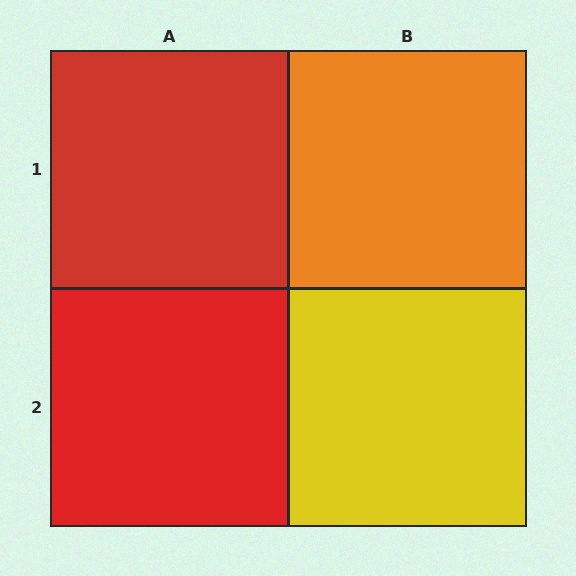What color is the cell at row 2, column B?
Yellow.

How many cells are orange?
1 cell is orange.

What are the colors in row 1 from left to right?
Red, orange.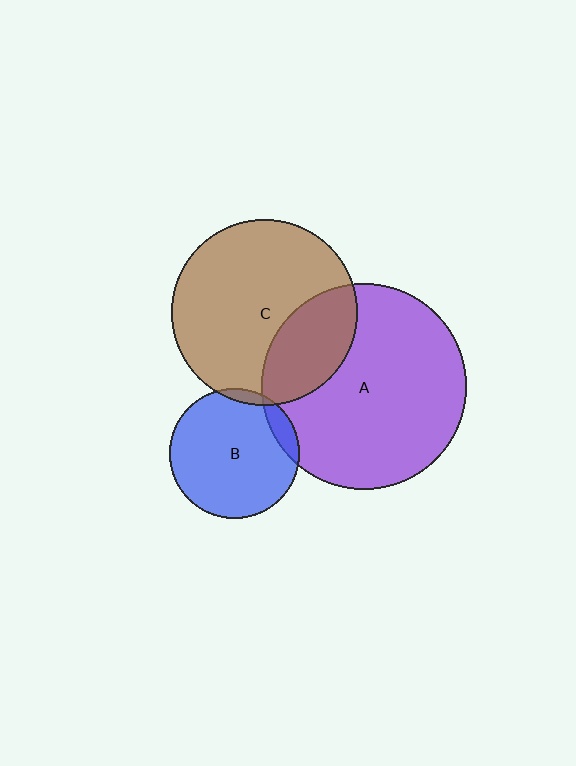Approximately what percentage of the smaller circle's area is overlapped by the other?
Approximately 5%.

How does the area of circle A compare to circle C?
Approximately 1.2 times.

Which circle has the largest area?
Circle A (purple).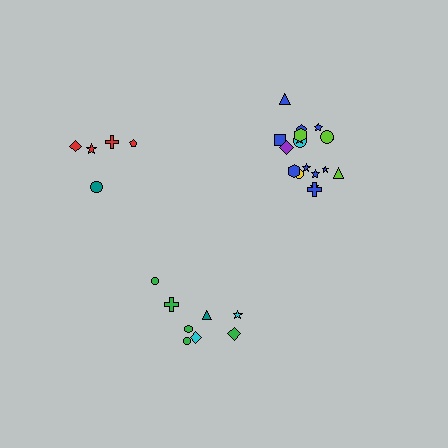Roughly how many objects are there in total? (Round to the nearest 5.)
Roughly 30 objects in total.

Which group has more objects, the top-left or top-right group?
The top-right group.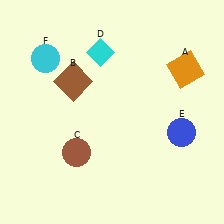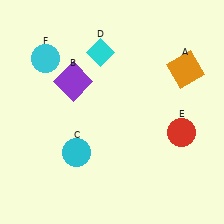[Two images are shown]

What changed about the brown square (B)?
In Image 1, B is brown. In Image 2, it changed to purple.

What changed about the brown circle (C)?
In Image 1, C is brown. In Image 2, it changed to cyan.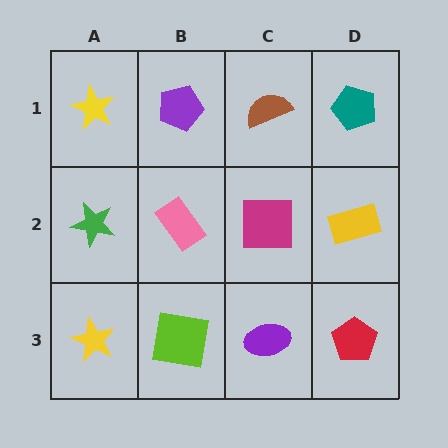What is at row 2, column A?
A green star.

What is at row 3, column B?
A lime square.